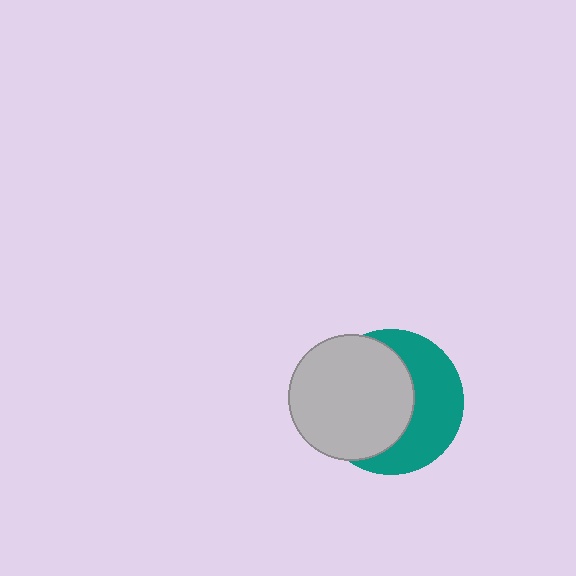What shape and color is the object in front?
The object in front is a light gray circle.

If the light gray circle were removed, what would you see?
You would see the complete teal circle.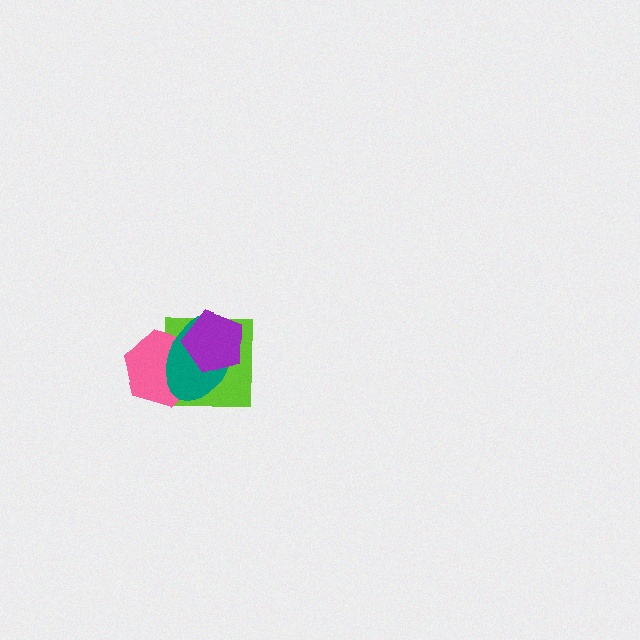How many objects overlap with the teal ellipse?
3 objects overlap with the teal ellipse.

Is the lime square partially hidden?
Yes, it is partially covered by another shape.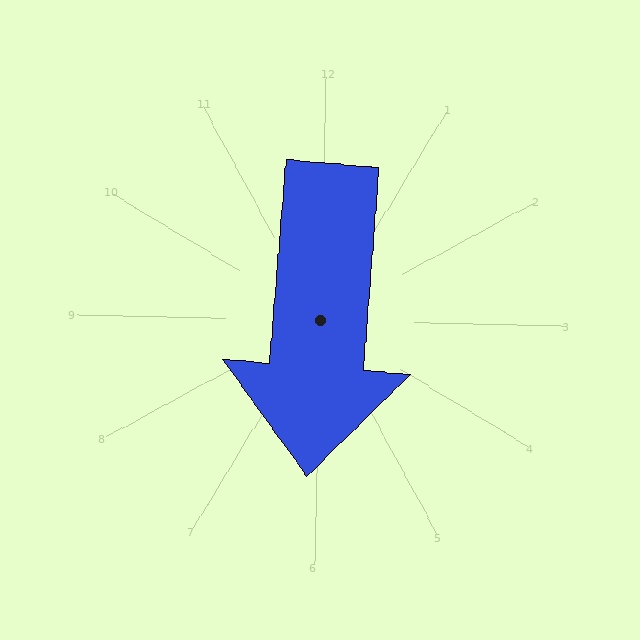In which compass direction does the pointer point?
South.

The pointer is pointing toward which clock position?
Roughly 6 o'clock.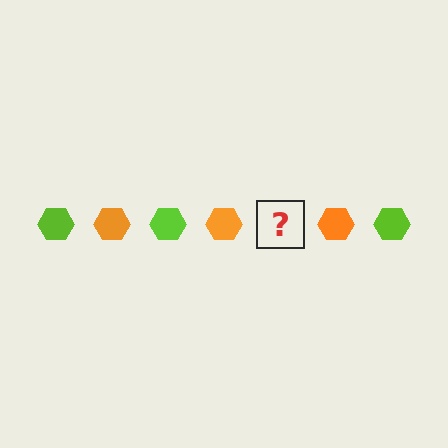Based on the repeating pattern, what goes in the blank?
The blank should be a lime hexagon.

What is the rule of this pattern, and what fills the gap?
The rule is that the pattern cycles through lime, orange hexagons. The gap should be filled with a lime hexagon.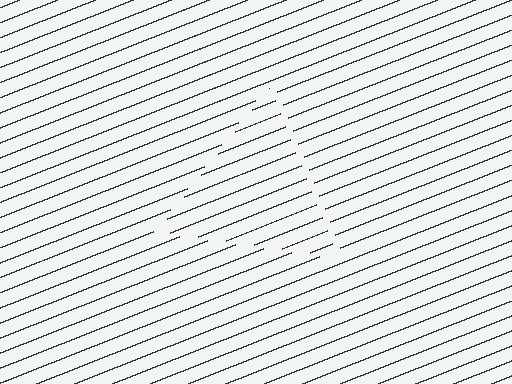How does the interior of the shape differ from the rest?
The interior of the shape contains the same grating, shifted by half a period — the contour is defined by the phase discontinuity where line-ends from the inner and outer gratings abut.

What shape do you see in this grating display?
An illusory triangle. The interior of the shape contains the same grating, shifted by half a period — the contour is defined by the phase discontinuity where line-ends from the inner and outer gratings abut.